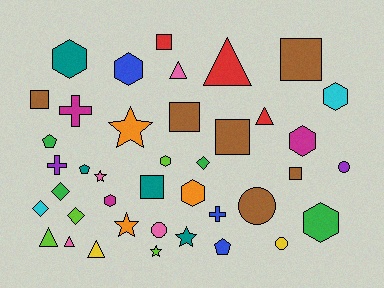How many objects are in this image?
There are 40 objects.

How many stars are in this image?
There are 5 stars.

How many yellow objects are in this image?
There are 2 yellow objects.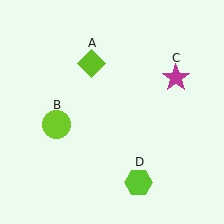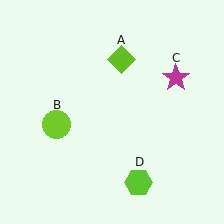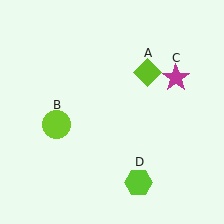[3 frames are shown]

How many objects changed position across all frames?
1 object changed position: lime diamond (object A).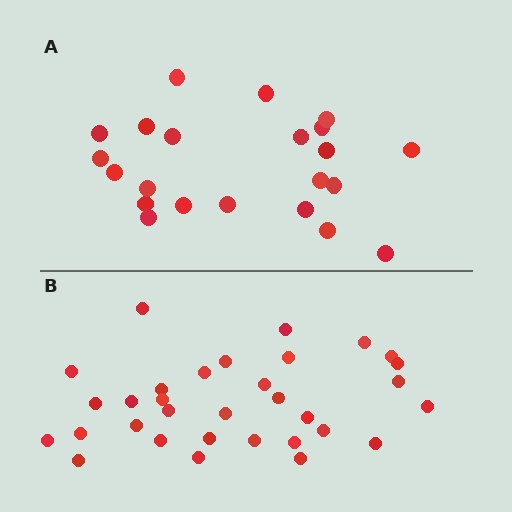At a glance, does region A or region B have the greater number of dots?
Region B (the bottom region) has more dots.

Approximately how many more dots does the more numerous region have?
Region B has roughly 10 or so more dots than region A.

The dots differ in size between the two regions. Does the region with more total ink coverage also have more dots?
No. Region A has more total ink coverage because its dots are larger, but region B actually contains more individual dots. Total area can be misleading — the number of items is what matters here.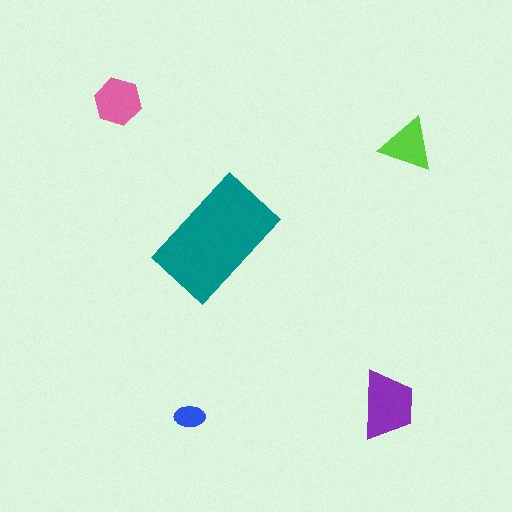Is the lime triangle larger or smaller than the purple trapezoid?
Smaller.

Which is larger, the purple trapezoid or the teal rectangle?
The teal rectangle.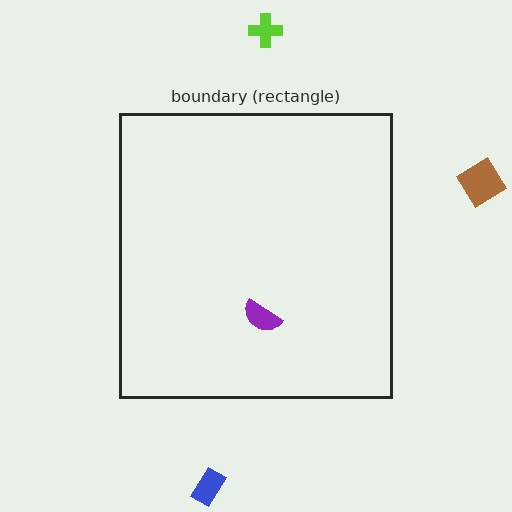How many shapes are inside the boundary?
1 inside, 3 outside.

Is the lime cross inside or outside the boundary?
Outside.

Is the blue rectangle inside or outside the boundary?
Outside.